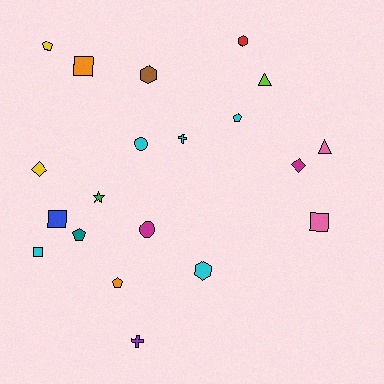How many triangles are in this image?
There are 2 triangles.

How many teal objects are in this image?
There is 1 teal object.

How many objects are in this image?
There are 20 objects.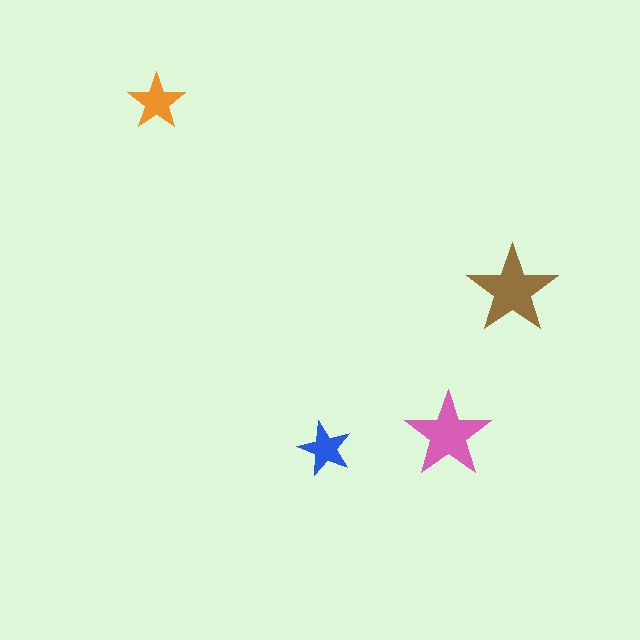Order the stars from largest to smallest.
the brown one, the pink one, the orange one, the blue one.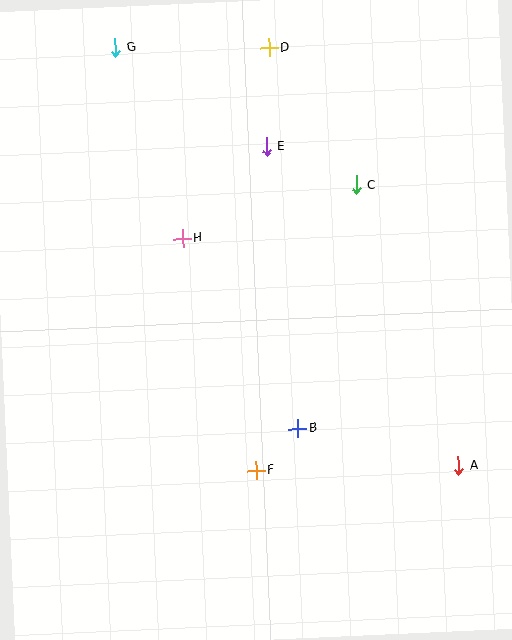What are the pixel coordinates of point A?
Point A is at (458, 466).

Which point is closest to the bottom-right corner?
Point A is closest to the bottom-right corner.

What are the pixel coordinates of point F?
Point F is at (256, 470).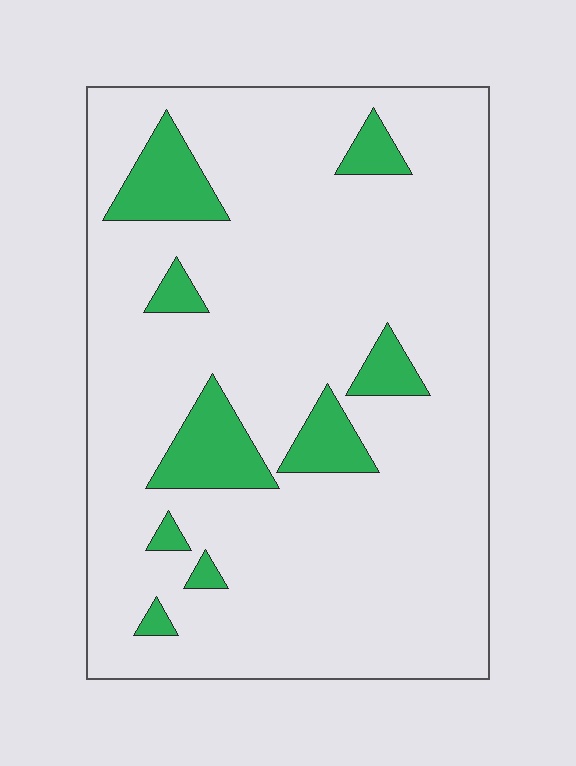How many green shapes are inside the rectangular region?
9.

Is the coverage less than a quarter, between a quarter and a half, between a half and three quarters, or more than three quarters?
Less than a quarter.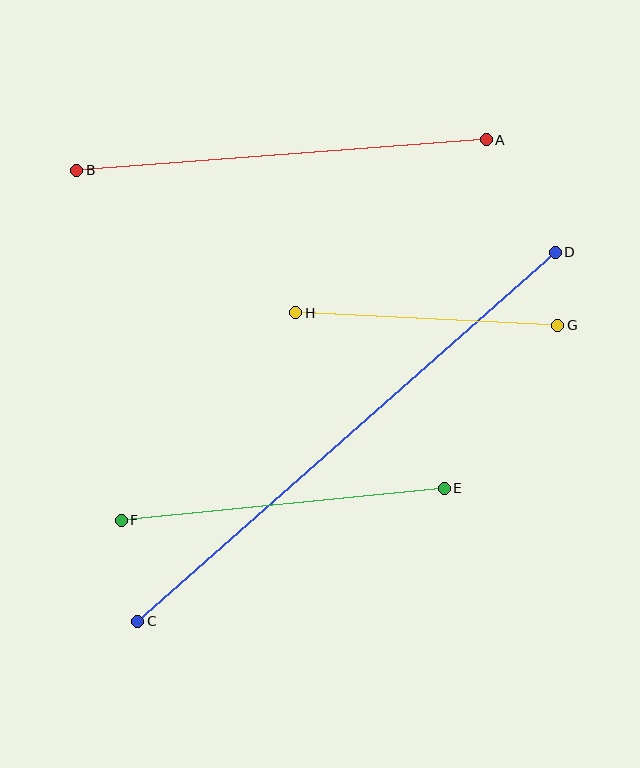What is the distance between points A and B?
The distance is approximately 410 pixels.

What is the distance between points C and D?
The distance is approximately 557 pixels.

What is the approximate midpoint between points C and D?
The midpoint is at approximately (347, 437) pixels.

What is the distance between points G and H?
The distance is approximately 262 pixels.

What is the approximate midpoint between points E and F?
The midpoint is at approximately (283, 504) pixels.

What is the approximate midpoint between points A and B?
The midpoint is at approximately (281, 155) pixels.